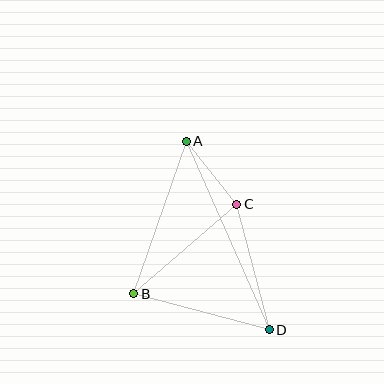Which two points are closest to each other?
Points A and C are closest to each other.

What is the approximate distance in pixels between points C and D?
The distance between C and D is approximately 130 pixels.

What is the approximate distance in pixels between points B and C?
The distance between B and C is approximately 137 pixels.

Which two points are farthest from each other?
Points A and D are farthest from each other.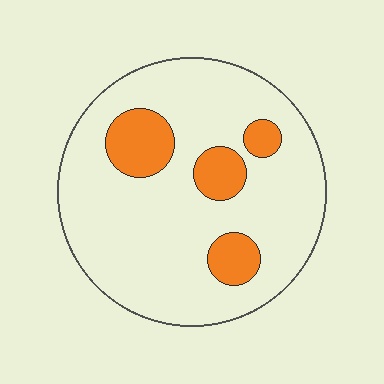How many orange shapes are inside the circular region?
4.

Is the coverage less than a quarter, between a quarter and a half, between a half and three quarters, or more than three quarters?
Less than a quarter.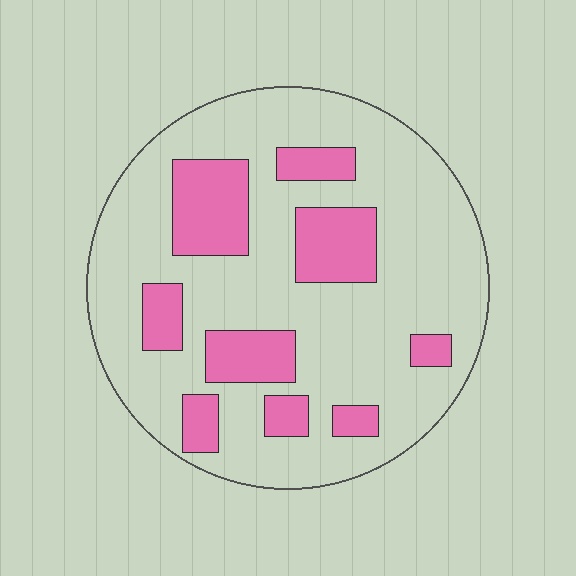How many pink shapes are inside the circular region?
9.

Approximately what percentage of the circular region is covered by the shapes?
Approximately 25%.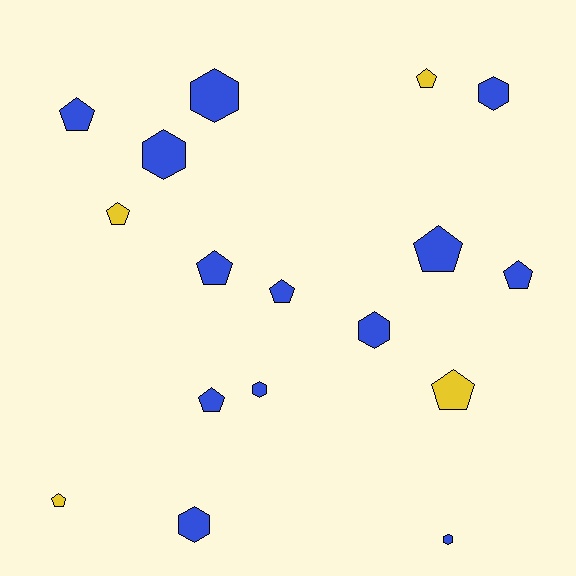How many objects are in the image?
There are 17 objects.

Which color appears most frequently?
Blue, with 13 objects.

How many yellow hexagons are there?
There are no yellow hexagons.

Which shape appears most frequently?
Pentagon, with 10 objects.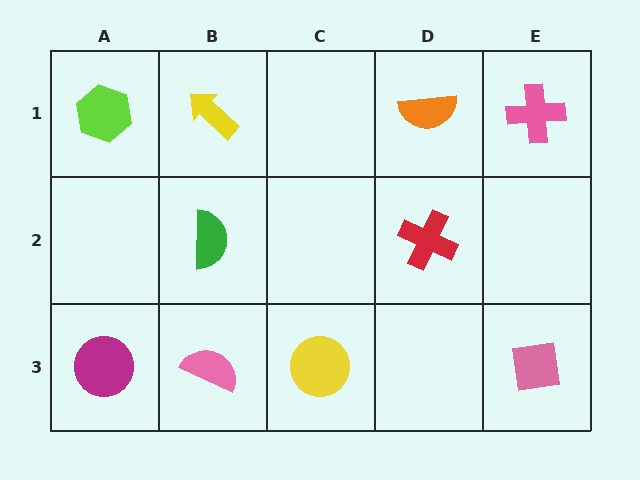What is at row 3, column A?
A magenta circle.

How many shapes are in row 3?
4 shapes.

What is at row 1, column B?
A yellow arrow.